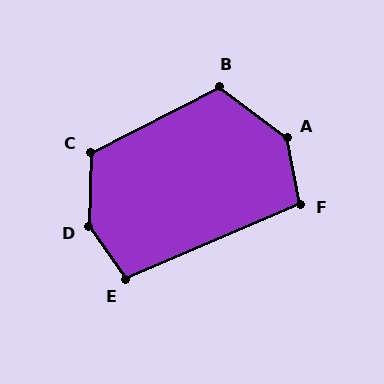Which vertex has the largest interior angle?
D, at approximately 143 degrees.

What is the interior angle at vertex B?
Approximately 115 degrees (obtuse).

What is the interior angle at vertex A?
Approximately 139 degrees (obtuse).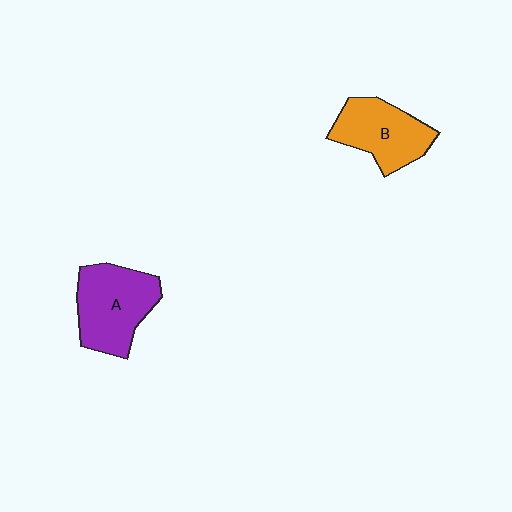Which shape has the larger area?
Shape A (purple).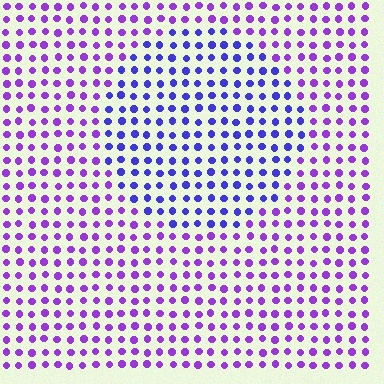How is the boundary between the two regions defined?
The boundary is defined purely by a slight shift in hue (about 34 degrees). Spacing, size, and orientation are identical on both sides.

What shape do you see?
I see a circle.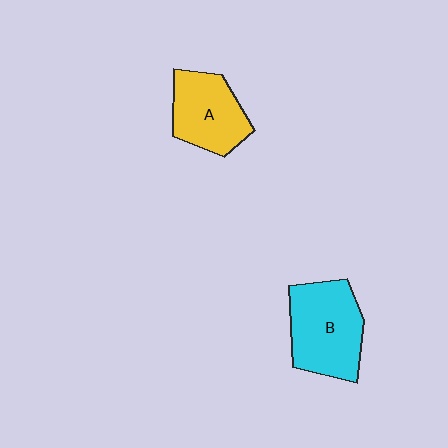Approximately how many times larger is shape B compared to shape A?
Approximately 1.2 times.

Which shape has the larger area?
Shape B (cyan).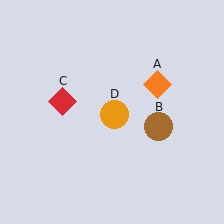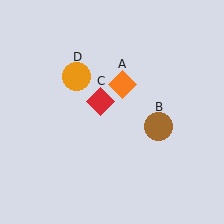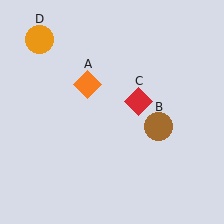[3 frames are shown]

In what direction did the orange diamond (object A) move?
The orange diamond (object A) moved left.